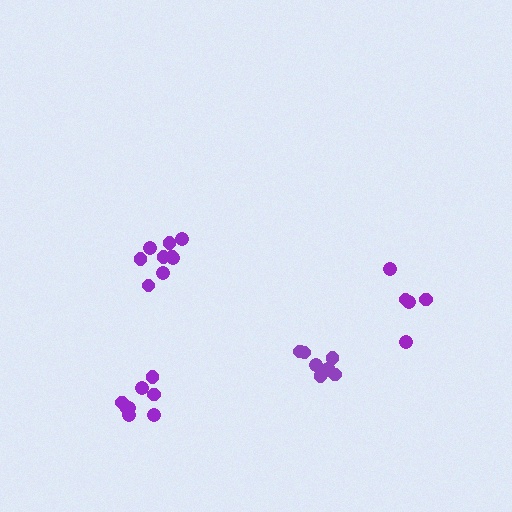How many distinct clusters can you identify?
There are 4 distinct clusters.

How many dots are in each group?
Group 1: 8 dots, Group 2: 9 dots, Group 3: 5 dots, Group 4: 8 dots (30 total).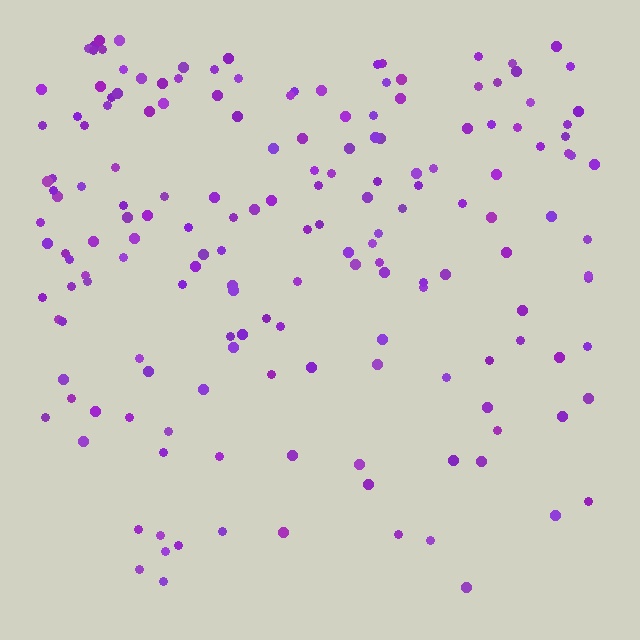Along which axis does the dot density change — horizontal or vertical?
Vertical.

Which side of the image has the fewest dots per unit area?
The bottom.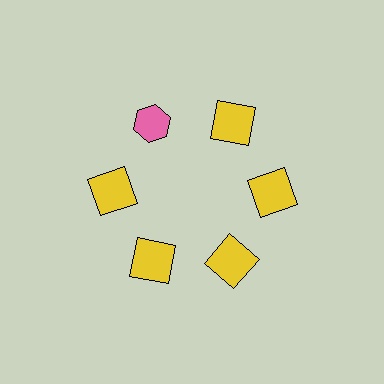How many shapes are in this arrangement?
There are 6 shapes arranged in a ring pattern.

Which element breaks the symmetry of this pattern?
The pink hexagon at roughly the 11 o'clock position breaks the symmetry. All other shapes are yellow squares.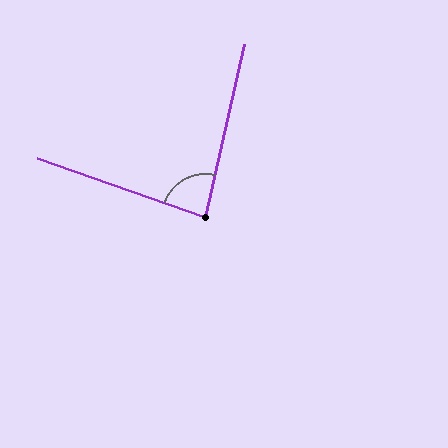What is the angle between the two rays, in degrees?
Approximately 83 degrees.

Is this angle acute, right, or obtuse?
It is acute.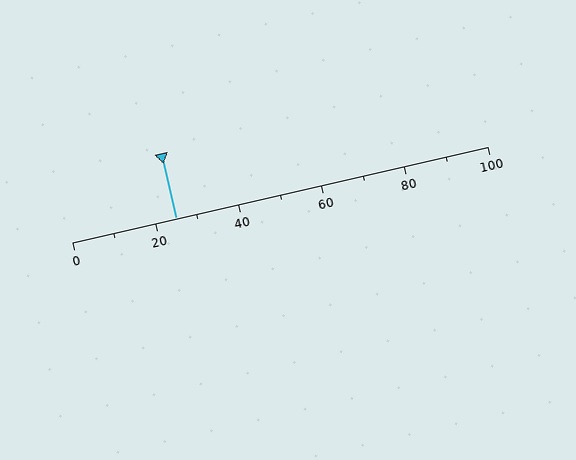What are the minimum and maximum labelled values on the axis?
The axis runs from 0 to 100.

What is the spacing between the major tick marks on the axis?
The major ticks are spaced 20 apart.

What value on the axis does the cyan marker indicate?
The marker indicates approximately 25.